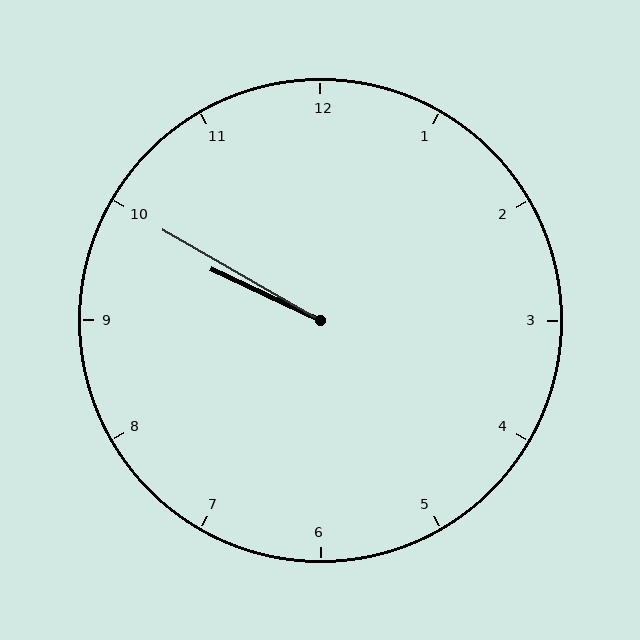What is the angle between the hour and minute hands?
Approximately 5 degrees.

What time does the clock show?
9:50.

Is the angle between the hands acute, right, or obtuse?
It is acute.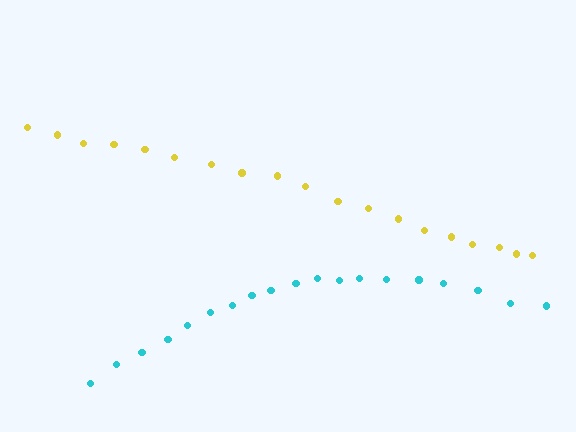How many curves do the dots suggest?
There are 2 distinct paths.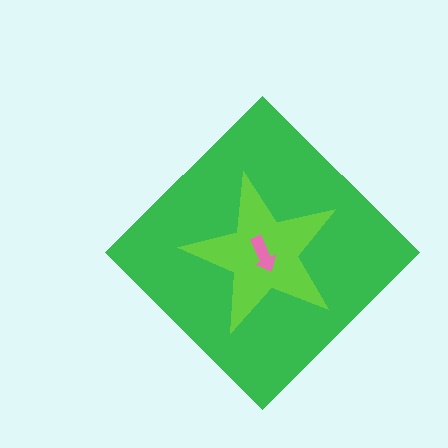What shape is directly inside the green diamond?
The lime star.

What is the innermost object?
The pink arrow.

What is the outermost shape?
The green diamond.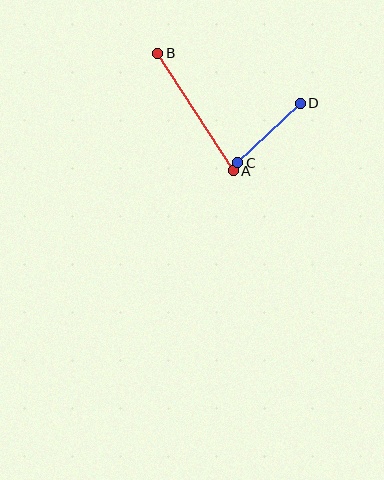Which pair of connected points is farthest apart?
Points A and B are farthest apart.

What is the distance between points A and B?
The distance is approximately 139 pixels.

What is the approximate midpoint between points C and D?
The midpoint is at approximately (269, 133) pixels.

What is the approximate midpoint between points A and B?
The midpoint is at approximately (195, 112) pixels.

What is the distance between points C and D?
The distance is approximately 86 pixels.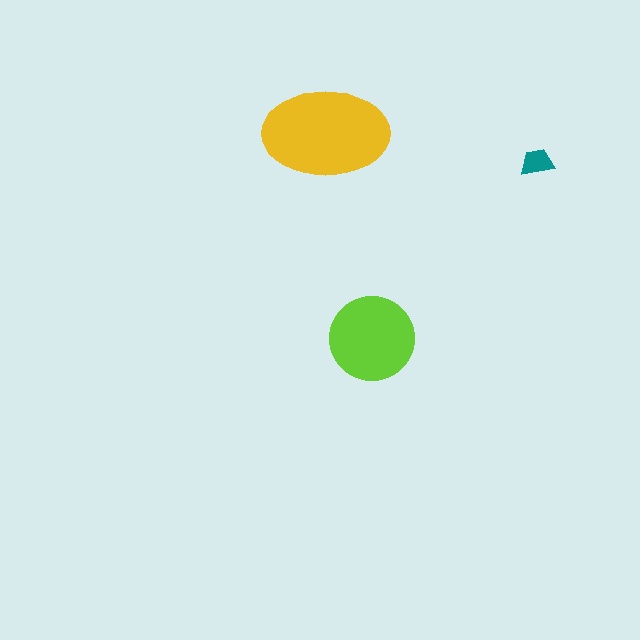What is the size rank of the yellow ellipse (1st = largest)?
1st.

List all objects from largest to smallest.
The yellow ellipse, the lime circle, the teal trapezoid.